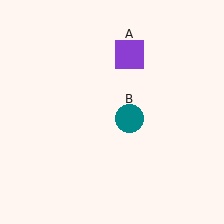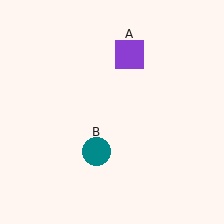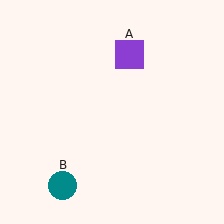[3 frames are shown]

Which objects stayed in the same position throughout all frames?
Purple square (object A) remained stationary.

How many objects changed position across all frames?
1 object changed position: teal circle (object B).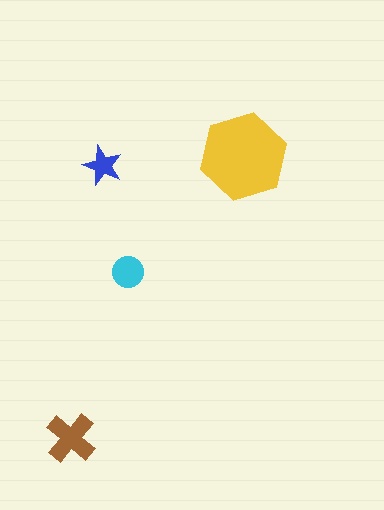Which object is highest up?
The yellow hexagon is topmost.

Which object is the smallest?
The blue star.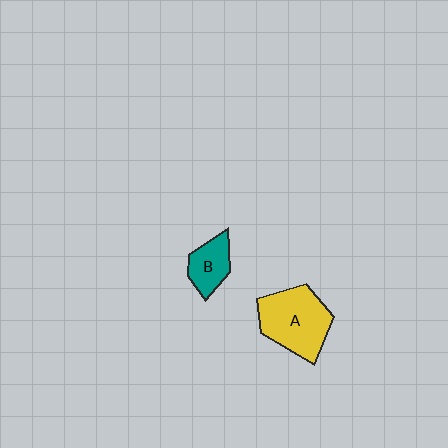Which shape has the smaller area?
Shape B (teal).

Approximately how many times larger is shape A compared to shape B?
Approximately 2.0 times.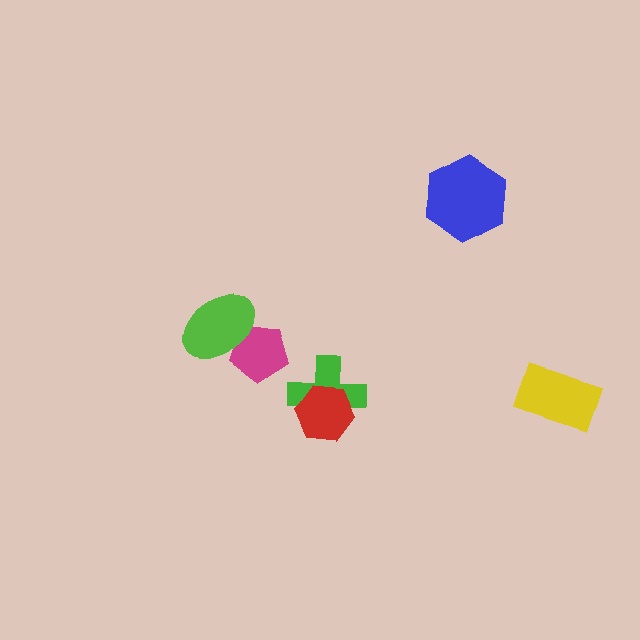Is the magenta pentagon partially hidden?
Yes, it is partially covered by another shape.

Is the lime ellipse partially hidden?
No, no other shape covers it.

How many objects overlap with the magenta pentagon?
1 object overlaps with the magenta pentagon.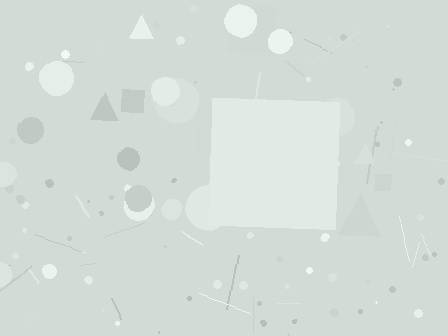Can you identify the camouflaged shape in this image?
The camouflaged shape is a square.